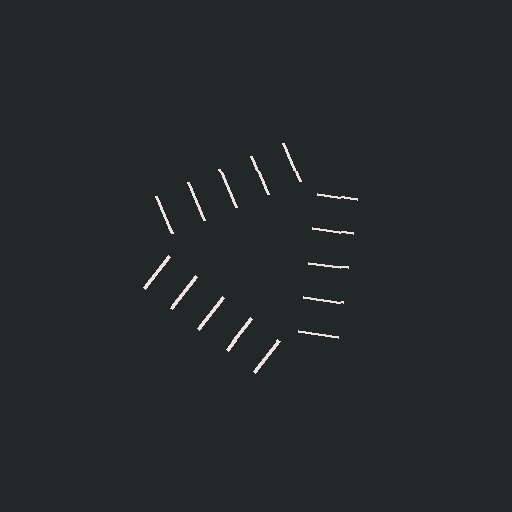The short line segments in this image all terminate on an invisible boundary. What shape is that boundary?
An illusory triangle — the line segments terminate on its edges but no continuous stroke is drawn.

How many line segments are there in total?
15 — 5 along each of the 3 edges.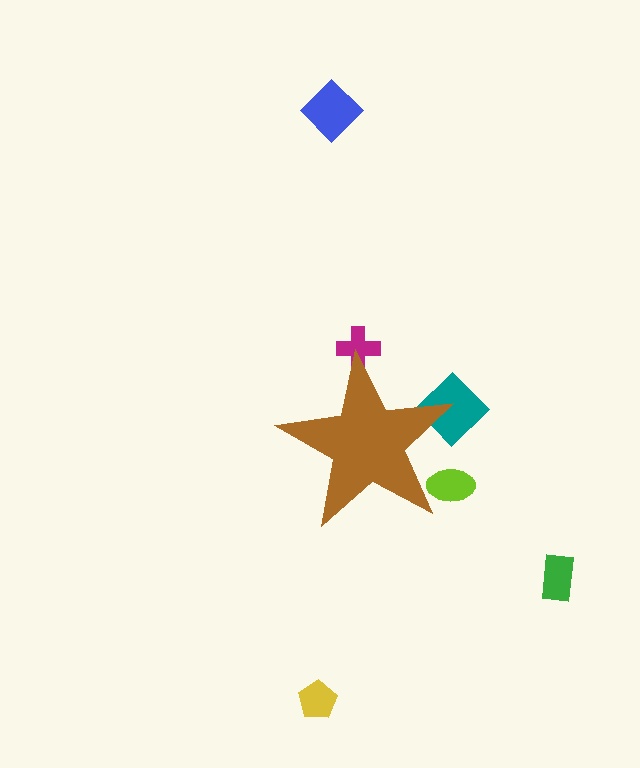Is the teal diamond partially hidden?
Yes, the teal diamond is partially hidden behind the brown star.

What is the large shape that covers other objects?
A brown star.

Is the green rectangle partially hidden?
No, the green rectangle is fully visible.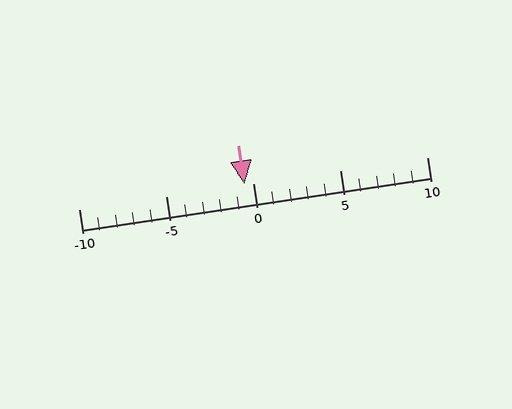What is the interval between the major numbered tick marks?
The major tick marks are spaced 5 units apart.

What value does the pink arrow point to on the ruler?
The pink arrow points to approximately 0.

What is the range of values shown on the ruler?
The ruler shows values from -10 to 10.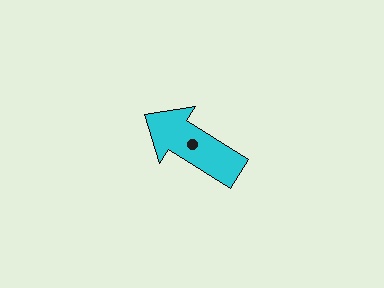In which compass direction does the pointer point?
Northwest.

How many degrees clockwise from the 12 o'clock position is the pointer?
Approximately 302 degrees.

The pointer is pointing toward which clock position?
Roughly 10 o'clock.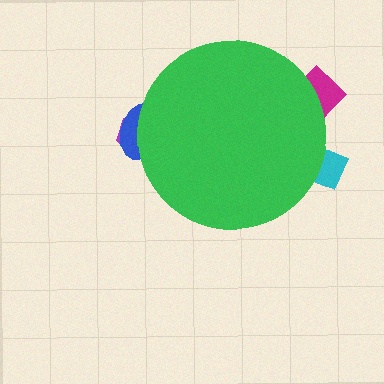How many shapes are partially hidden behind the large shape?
4 shapes are partially hidden.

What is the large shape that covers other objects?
A green circle.